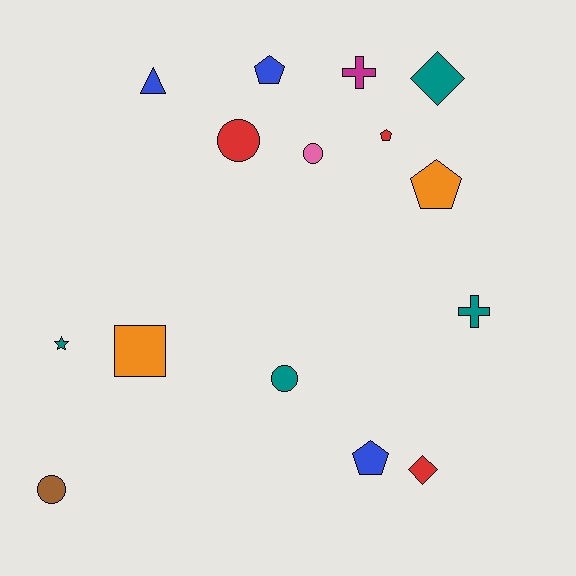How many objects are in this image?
There are 15 objects.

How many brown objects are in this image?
There is 1 brown object.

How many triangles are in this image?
There is 1 triangle.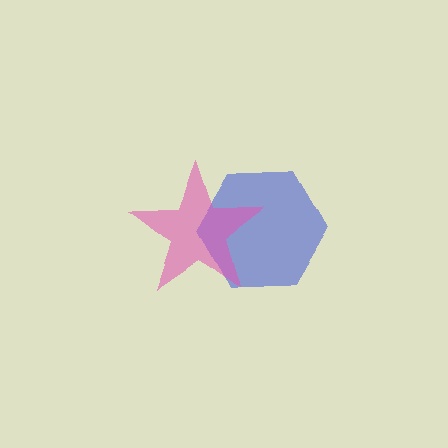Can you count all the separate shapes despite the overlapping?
Yes, there are 2 separate shapes.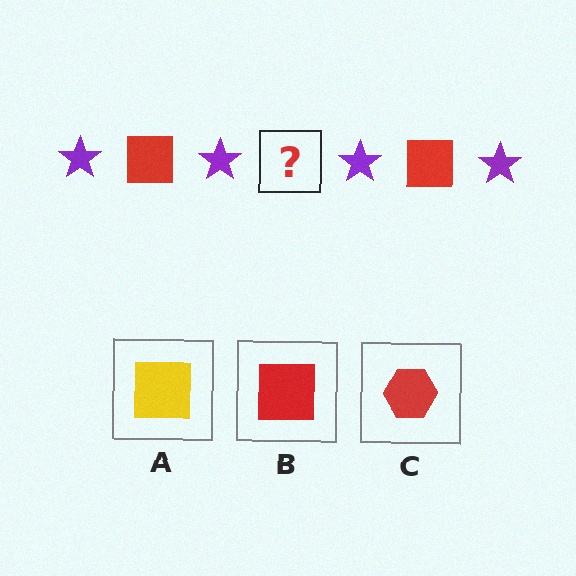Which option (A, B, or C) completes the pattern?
B.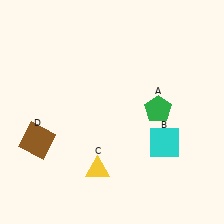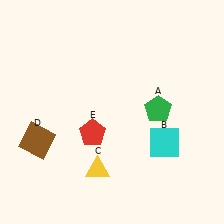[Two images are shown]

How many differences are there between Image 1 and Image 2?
There is 1 difference between the two images.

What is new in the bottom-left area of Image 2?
A red pentagon (E) was added in the bottom-left area of Image 2.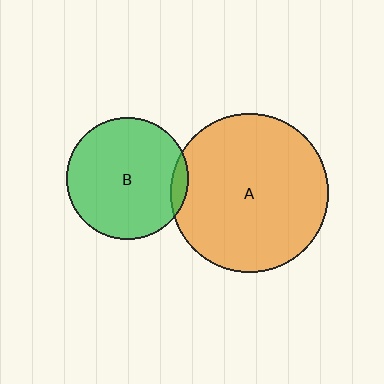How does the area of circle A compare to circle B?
Approximately 1.7 times.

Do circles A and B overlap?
Yes.